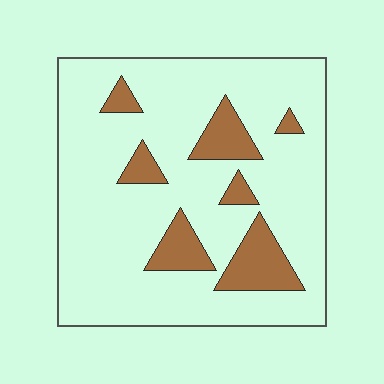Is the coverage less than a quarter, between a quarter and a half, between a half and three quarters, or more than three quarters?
Less than a quarter.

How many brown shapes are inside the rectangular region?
7.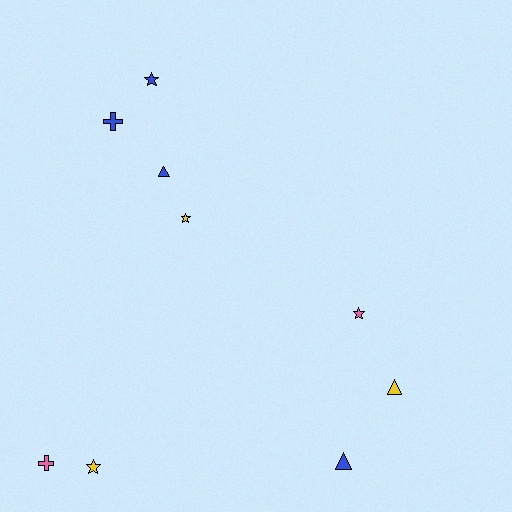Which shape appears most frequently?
Star, with 4 objects.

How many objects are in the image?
There are 9 objects.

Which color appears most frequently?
Blue, with 4 objects.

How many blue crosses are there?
There is 1 blue cross.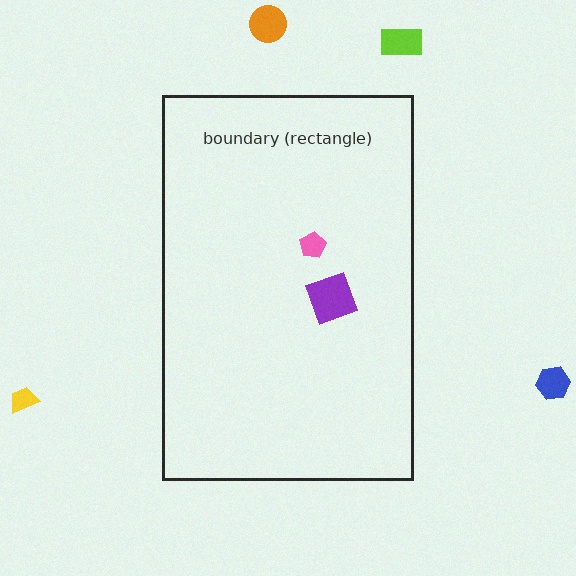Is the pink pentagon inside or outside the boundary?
Inside.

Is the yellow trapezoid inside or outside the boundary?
Outside.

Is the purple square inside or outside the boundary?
Inside.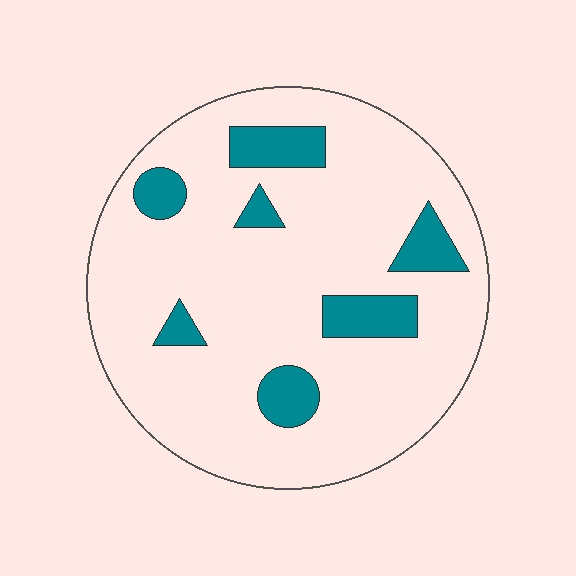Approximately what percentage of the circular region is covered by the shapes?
Approximately 15%.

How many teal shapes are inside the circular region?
7.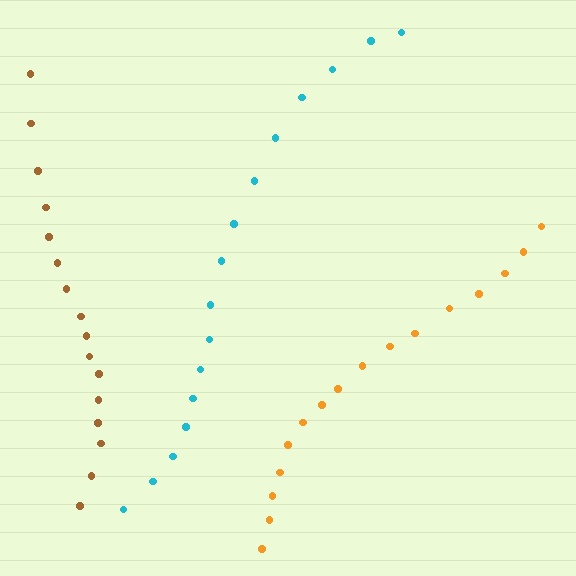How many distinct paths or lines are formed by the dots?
There are 3 distinct paths.